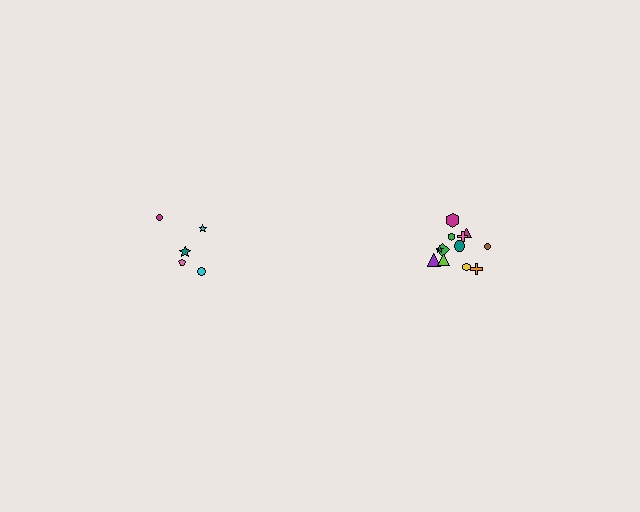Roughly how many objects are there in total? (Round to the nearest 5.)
Roughly 15 objects in total.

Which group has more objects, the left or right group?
The right group.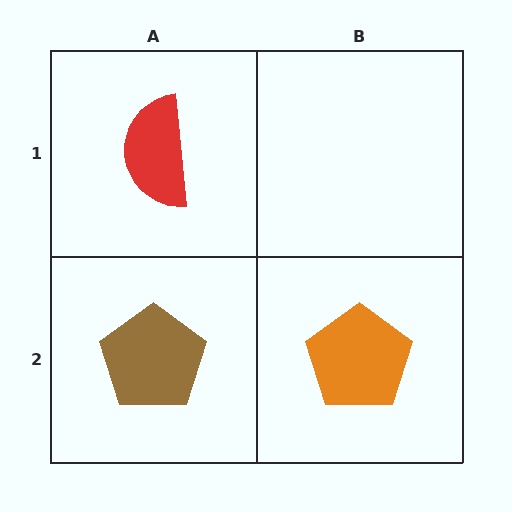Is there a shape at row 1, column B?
No, that cell is empty.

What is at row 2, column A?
A brown pentagon.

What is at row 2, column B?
An orange pentagon.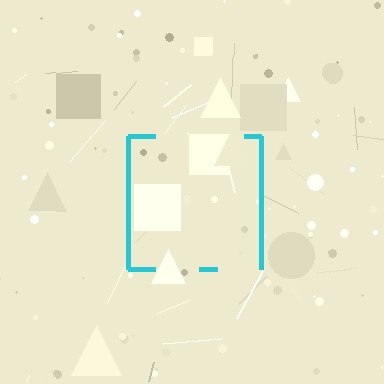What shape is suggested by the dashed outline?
The dashed outline suggests a square.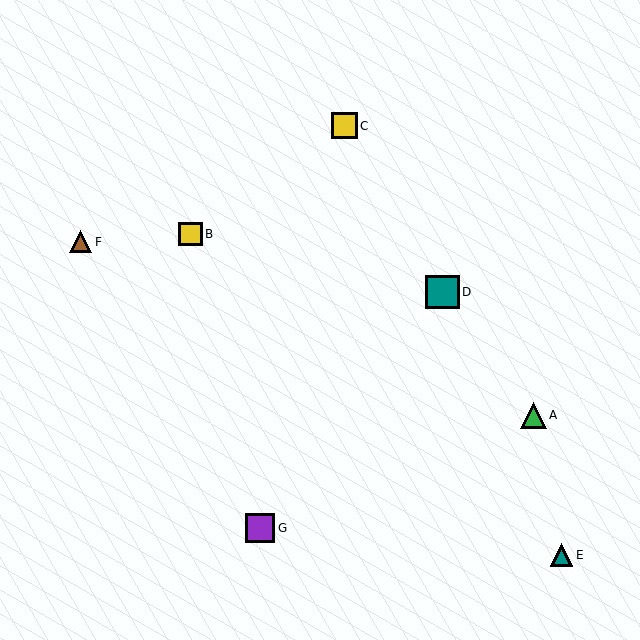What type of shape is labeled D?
Shape D is a teal square.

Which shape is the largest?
The teal square (labeled D) is the largest.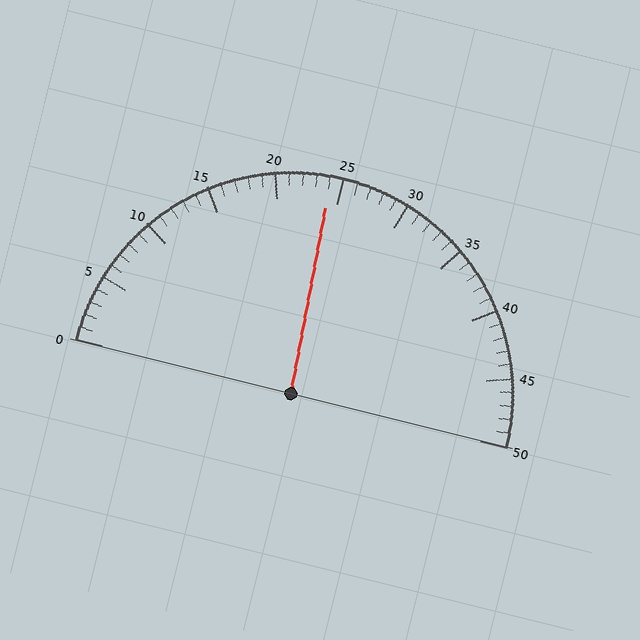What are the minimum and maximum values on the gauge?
The gauge ranges from 0 to 50.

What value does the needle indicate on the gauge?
The needle indicates approximately 24.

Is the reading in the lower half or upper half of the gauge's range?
The reading is in the lower half of the range (0 to 50).